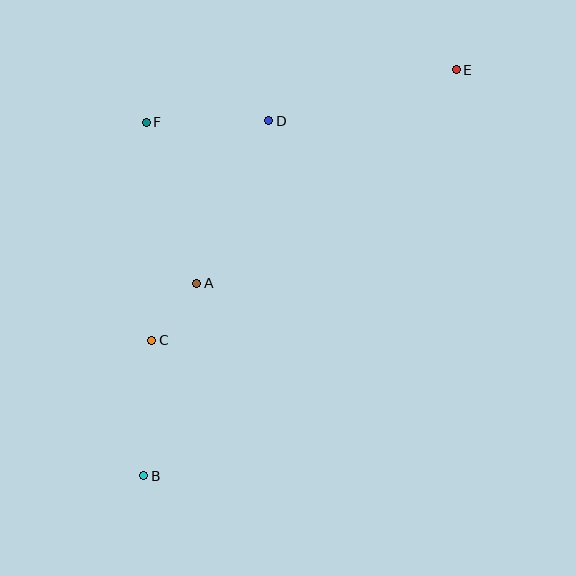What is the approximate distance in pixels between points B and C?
The distance between B and C is approximately 136 pixels.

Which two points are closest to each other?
Points A and C are closest to each other.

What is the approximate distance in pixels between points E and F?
The distance between E and F is approximately 315 pixels.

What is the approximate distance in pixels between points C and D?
The distance between C and D is approximately 249 pixels.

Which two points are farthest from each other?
Points B and E are farthest from each other.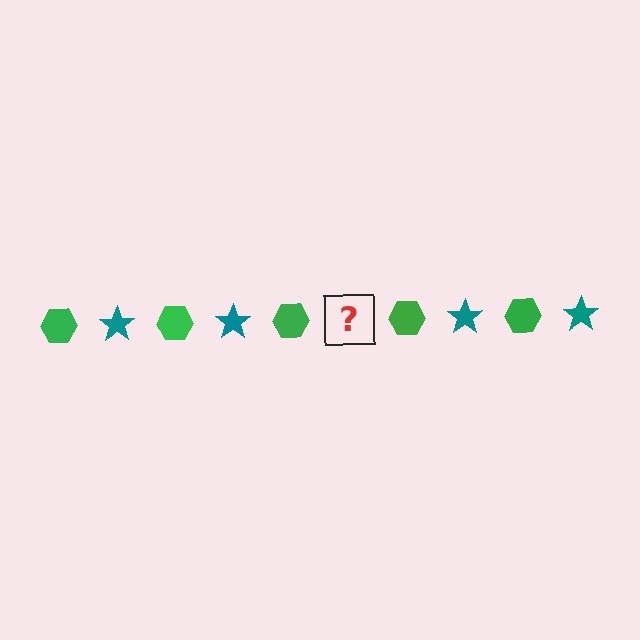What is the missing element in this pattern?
The missing element is a teal star.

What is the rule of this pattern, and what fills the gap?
The rule is that the pattern alternates between green hexagon and teal star. The gap should be filled with a teal star.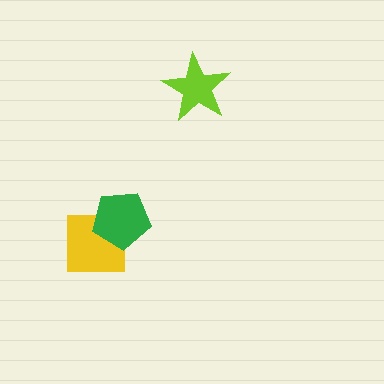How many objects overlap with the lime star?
0 objects overlap with the lime star.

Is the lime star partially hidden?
No, no other shape covers it.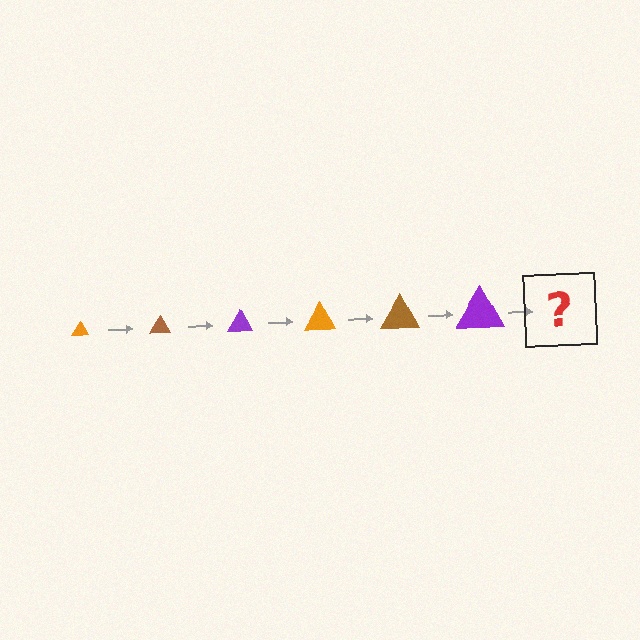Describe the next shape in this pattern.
It should be an orange triangle, larger than the previous one.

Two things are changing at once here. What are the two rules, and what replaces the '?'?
The two rules are that the triangle grows larger each step and the color cycles through orange, brown, and purple. The '?' should be an orange triangle, larger than the previous one.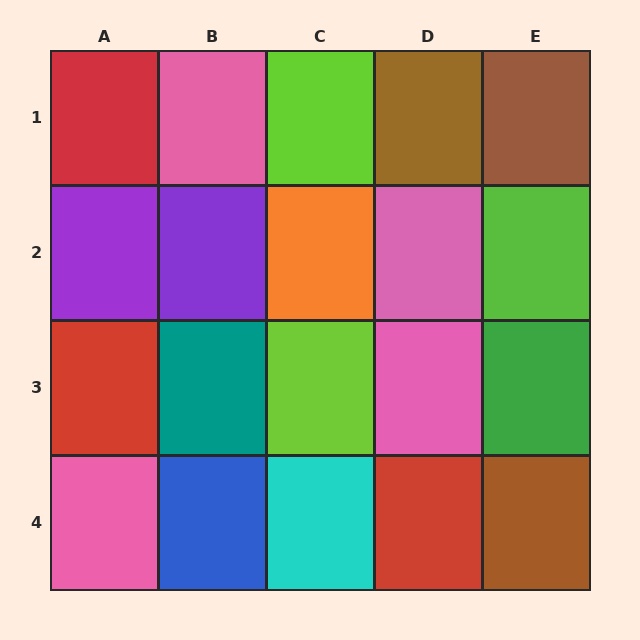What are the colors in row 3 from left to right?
Red, teal, lime, pink, green.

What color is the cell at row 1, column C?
Lime.